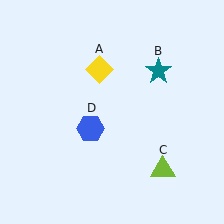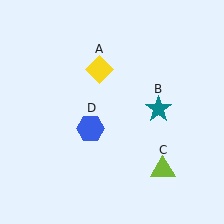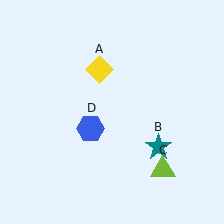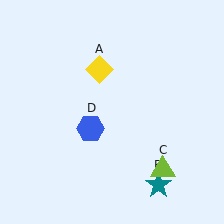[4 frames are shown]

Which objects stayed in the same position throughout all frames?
Yellow diamond (object A) and lime triangle (object C) and blue hexagon (object D) remained stationary.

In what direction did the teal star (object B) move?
The teal star (object B) moved down.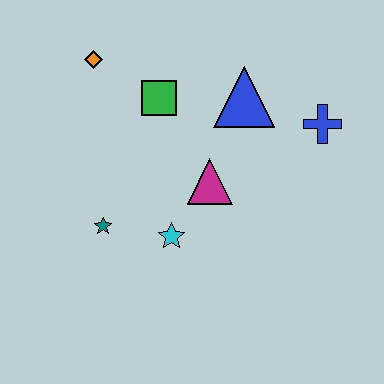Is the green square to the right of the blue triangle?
No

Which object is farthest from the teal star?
The blue cross is farthest from the teal star.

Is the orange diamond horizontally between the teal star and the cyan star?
No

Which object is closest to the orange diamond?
The green square is closest to the orange diamond.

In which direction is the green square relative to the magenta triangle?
The green square is above the magenta triangle.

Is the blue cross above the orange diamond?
No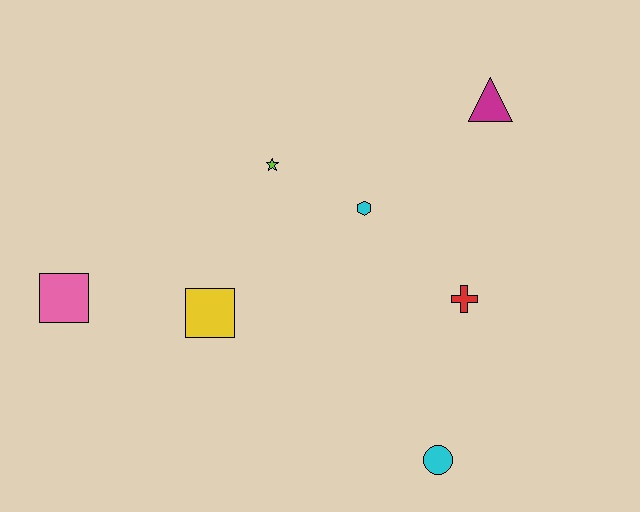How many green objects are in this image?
There are no green objects.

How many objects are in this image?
There are 7 objects.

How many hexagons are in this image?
There is 1 hexagon.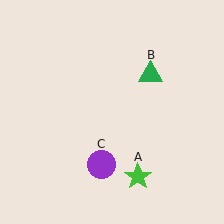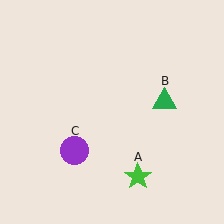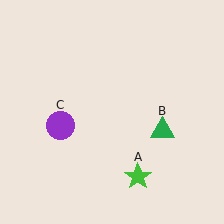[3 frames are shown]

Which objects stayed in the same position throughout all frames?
Green star (object A) remained stationary.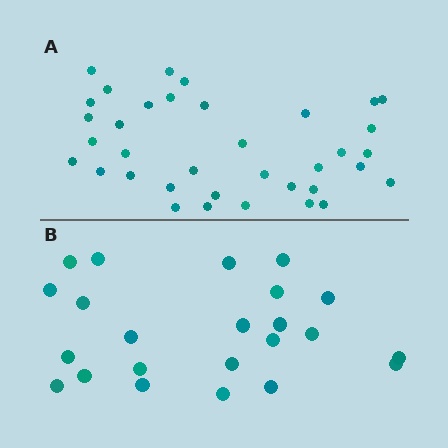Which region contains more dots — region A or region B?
Region A (the top region) has more dots.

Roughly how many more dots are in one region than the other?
Region A has approximately 15 more dots than region B.